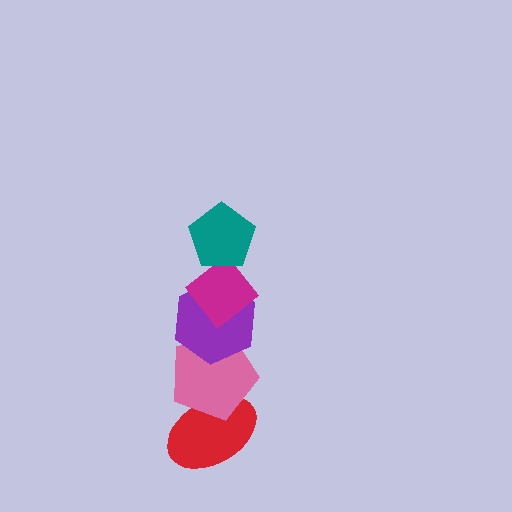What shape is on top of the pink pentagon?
The purple hexagon is on top of the pink pentagon.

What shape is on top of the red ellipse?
The pink pentagon is on top of the red ellipse.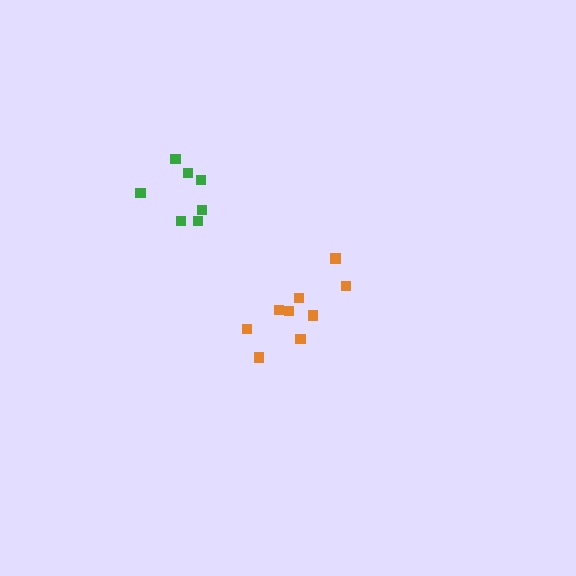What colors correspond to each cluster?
The clusters are colored: green, orange.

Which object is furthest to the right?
The orange cluster is rightmost.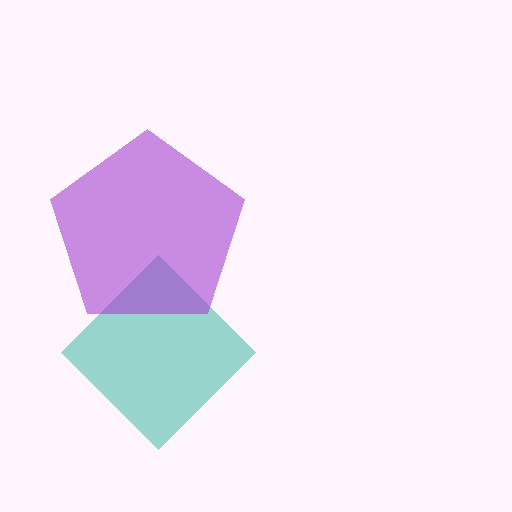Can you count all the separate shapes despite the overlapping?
Yes, there are 2 separate shapes.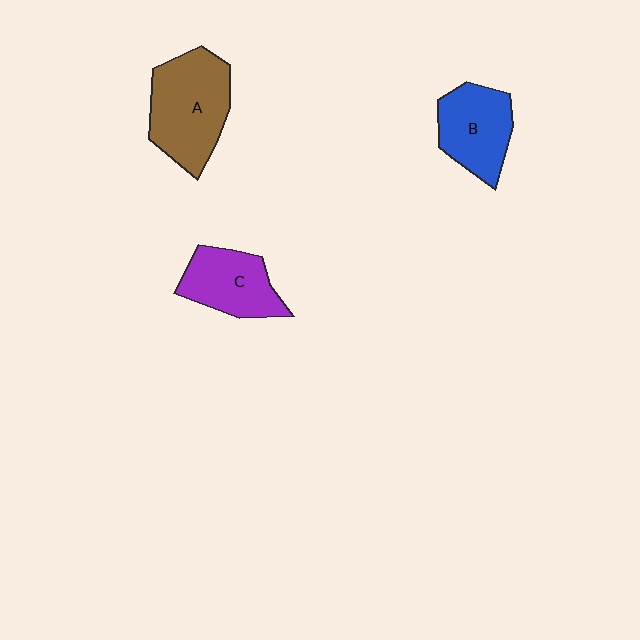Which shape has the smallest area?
Shape C (purple).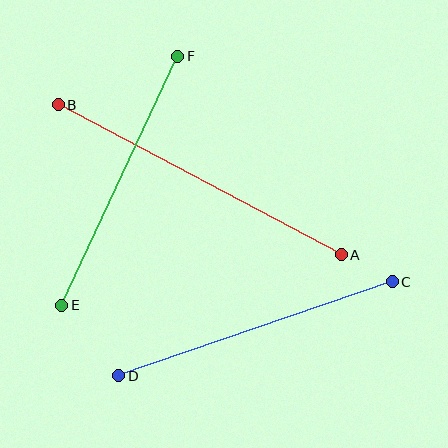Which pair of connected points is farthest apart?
Points A and B are farthest apart.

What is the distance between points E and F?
The distance is approximately 275 pixels.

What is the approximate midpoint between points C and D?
The midpoint is at approximately (256, 329) pixels.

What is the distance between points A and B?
The distance is approximately 321 pixels.